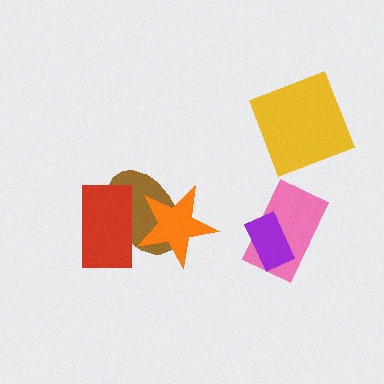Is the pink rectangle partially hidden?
Yes, it is partially covered by another shape.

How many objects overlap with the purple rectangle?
1 object overlaps with the purple rectangle.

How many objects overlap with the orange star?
2 objects overlap with the orange star.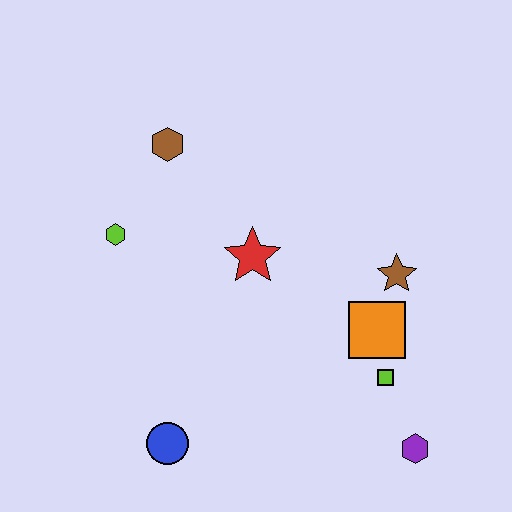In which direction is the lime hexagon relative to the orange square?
The lime hexagon is to the left of the orange square.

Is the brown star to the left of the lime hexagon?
No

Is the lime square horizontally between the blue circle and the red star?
No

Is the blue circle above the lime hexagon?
No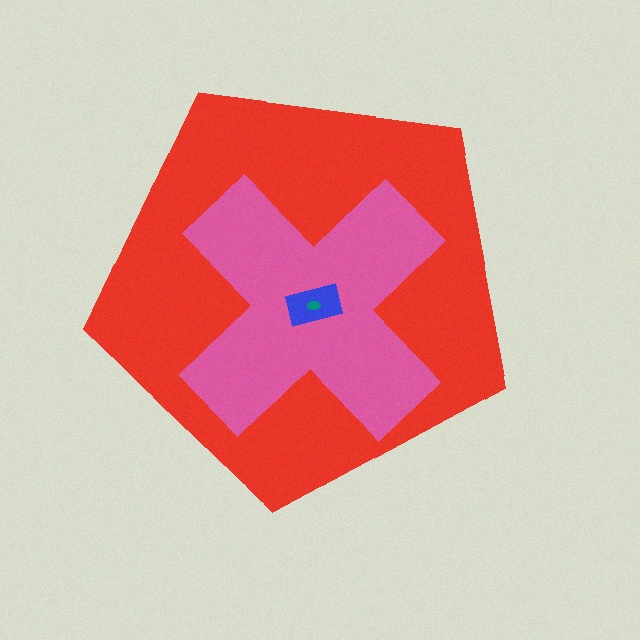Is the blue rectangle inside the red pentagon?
Yes.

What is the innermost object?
The teal ellipse.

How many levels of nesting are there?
4.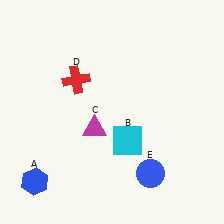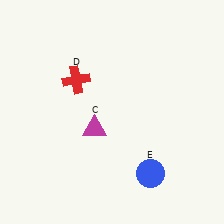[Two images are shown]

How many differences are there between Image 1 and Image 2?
There are 2 differences between the two images.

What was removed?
The cyan square (B), the blue hexagon (A) were removed in Image 2.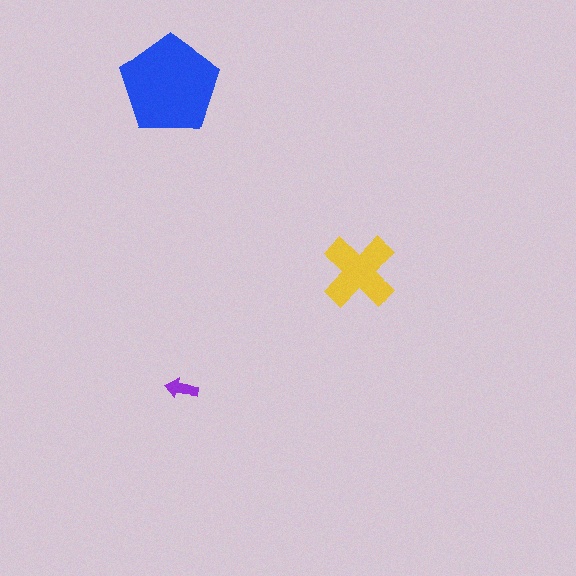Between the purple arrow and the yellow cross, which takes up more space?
The yellow cross.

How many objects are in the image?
There are 3 objects in the image.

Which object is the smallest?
The purple arrow.